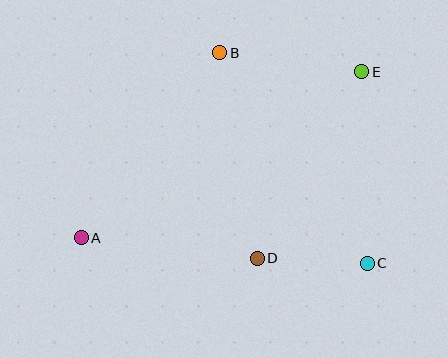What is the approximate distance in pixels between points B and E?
The distance between B and E is approximately 143 pixels.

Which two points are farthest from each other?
Points A and E are farthest from each other.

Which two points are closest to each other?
Points C and D are closest to each other.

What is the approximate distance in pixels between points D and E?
The distance between D and E is approximately 214 pixels.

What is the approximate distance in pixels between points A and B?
The distance between A and B is approximately 231 pixels.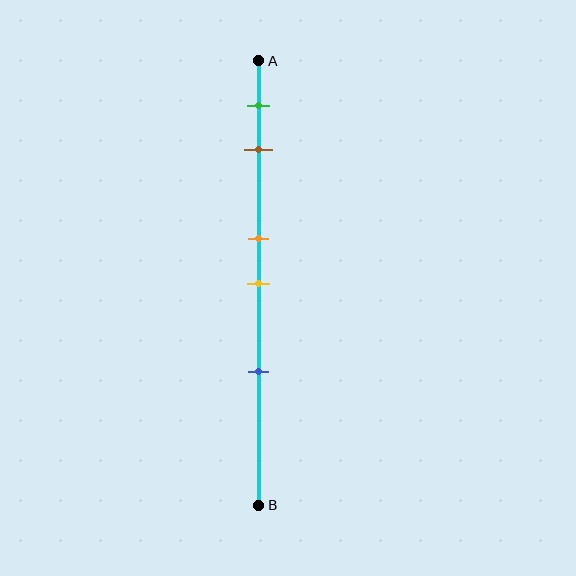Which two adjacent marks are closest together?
The orange and yellow marks are the closest adjacent pair.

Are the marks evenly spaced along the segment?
No, the marks are not evenly spaced.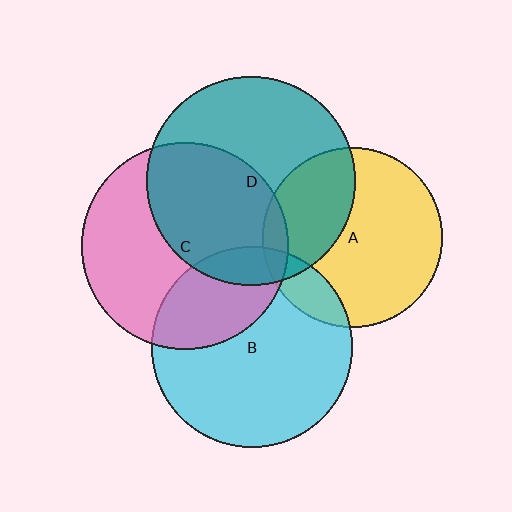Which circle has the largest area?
Circle D (teal).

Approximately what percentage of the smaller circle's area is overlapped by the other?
Approximately 35%.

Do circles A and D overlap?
Yes.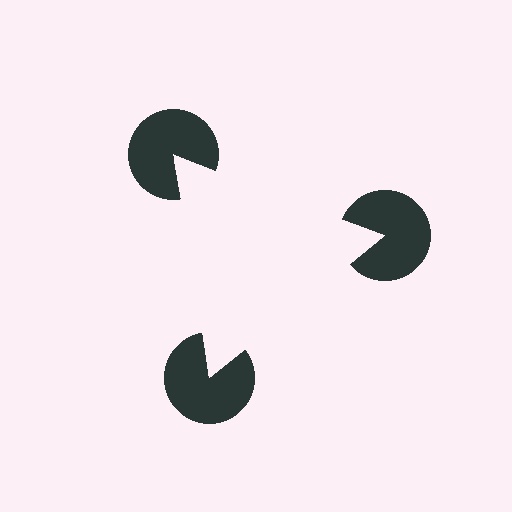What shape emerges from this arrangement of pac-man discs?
An illusory triangle — its edges are inferred from the aligned wedge cuts in the pac-man discs, not physically drawn.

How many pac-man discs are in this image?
There are 3 — one at each vertex of the illusory triangle.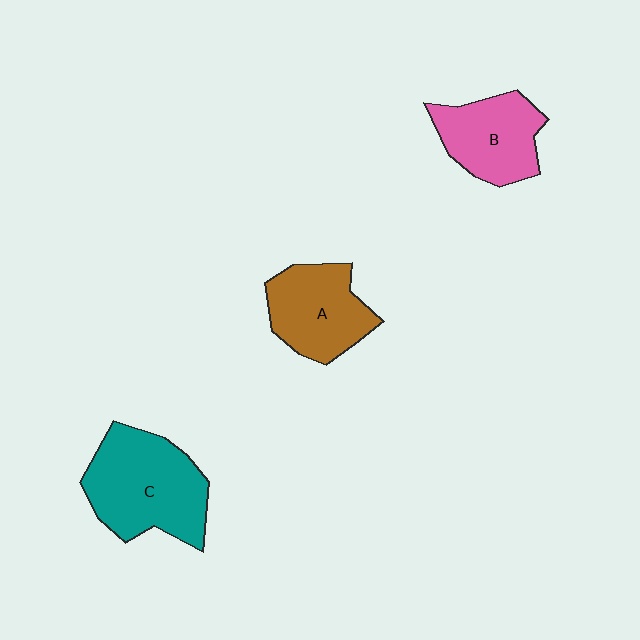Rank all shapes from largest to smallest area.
From largest to smallest: C (teal), A (brown), B (pink).